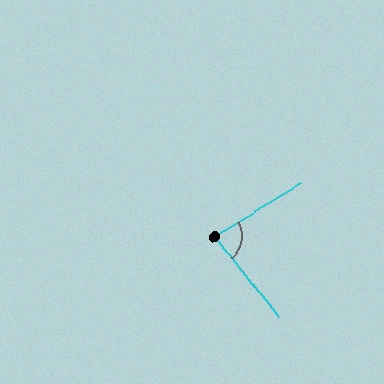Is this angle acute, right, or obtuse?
It is acute.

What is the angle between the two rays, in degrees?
Approximately 83 degrees.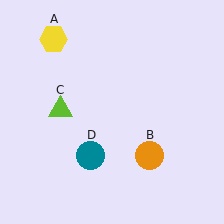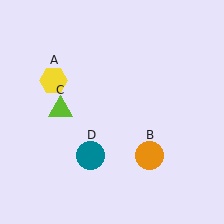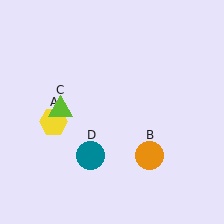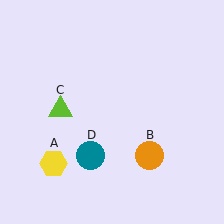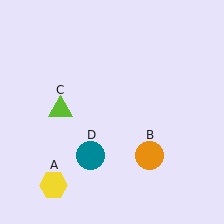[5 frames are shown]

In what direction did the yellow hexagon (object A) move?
The yellow hexagon (object A) moved down.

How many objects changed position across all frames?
1 object changed position: yellow hexagon (object A).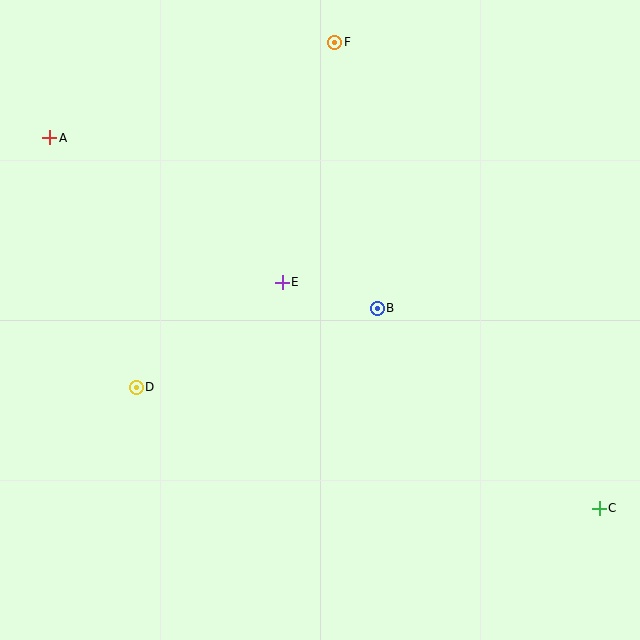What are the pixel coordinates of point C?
Point C is at (599, 508).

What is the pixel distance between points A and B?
The distance between A and B is 369 pixels.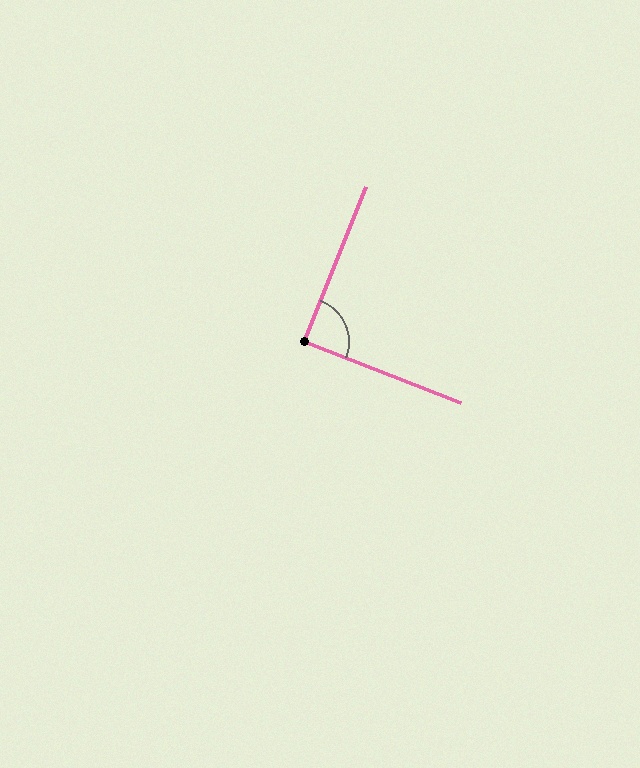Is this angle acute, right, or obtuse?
It is approximately a right angle.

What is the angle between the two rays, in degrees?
Approximately 90 degrees.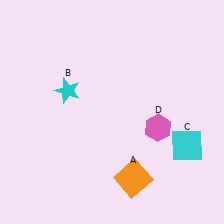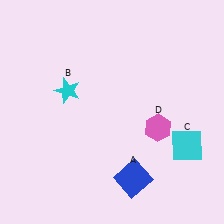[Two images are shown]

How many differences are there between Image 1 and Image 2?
There is 1 difference between the two images.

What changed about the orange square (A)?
In Image 1, A is orange. In Image 2, it changed to blue.